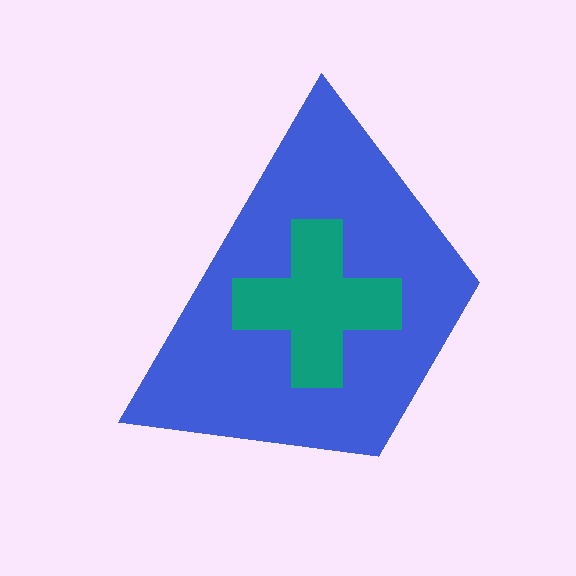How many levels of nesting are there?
2.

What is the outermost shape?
The blue trapezoid.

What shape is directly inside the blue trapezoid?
The teal cross.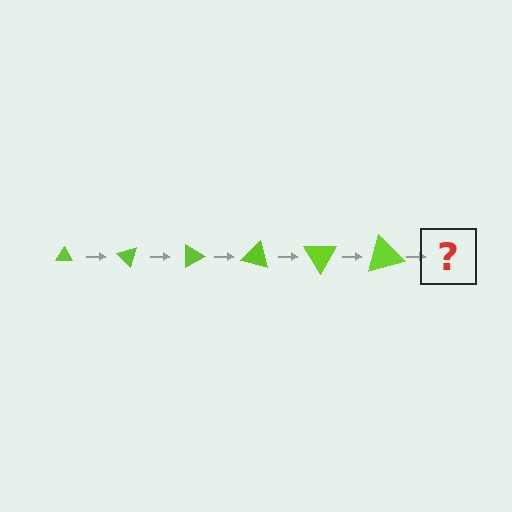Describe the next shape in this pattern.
It should be a triangle, larger than the previous one and rotated 270 degrees from the start.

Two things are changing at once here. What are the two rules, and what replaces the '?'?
The two rules are that the triangle grows larger each step and it rotates 45 degrees each step. The '?' should be a triangle, larger than the previous one and rotated 270 degrees from the start.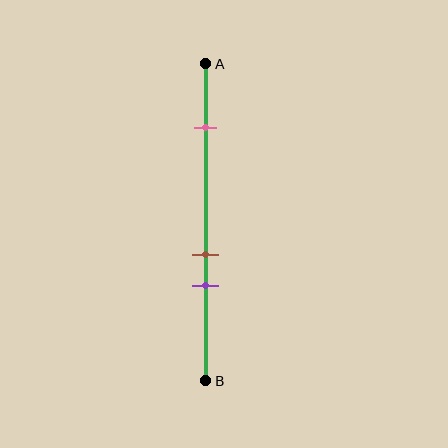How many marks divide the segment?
There are 3 marks dividing the segment.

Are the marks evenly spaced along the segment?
No, the marks are not evenly spaced.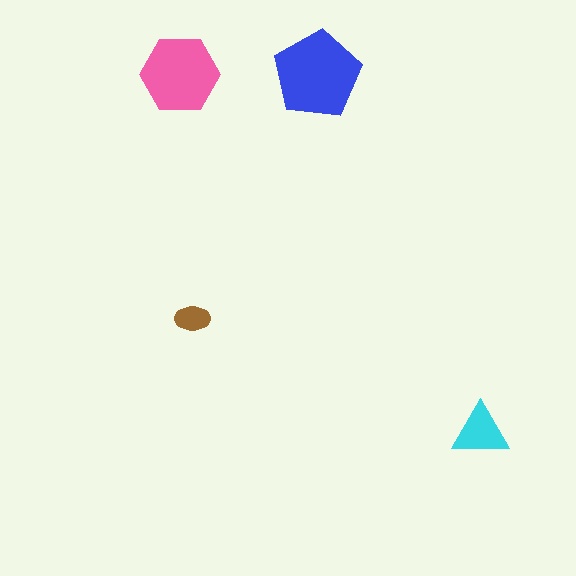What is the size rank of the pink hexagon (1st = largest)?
2nd.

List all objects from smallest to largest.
The brown ellipse, the cyan triangle, the pink hexagon, the blue pentagon.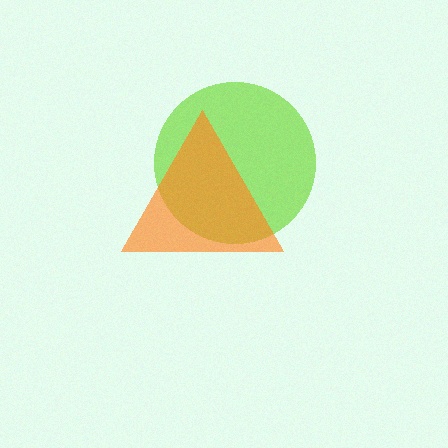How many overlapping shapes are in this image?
There are 2 overlapping shapes in the image.